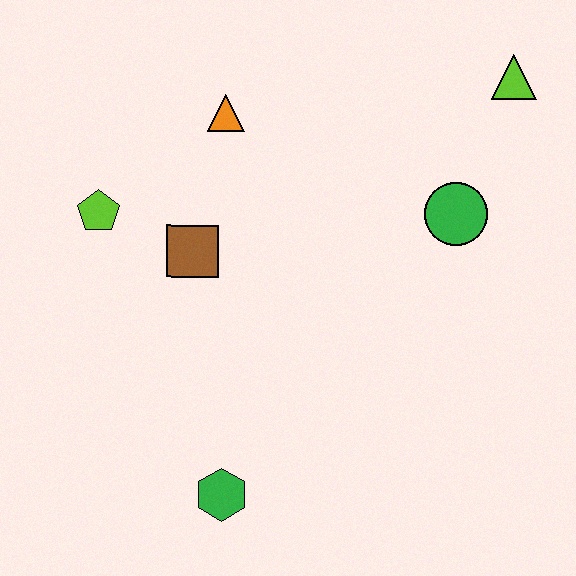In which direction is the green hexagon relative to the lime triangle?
The green hexagon is below the lime triangle.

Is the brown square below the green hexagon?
No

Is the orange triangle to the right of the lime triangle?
No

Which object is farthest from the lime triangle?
The green hexagon is farthest from the lime triangle.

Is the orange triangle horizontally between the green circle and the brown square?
Yes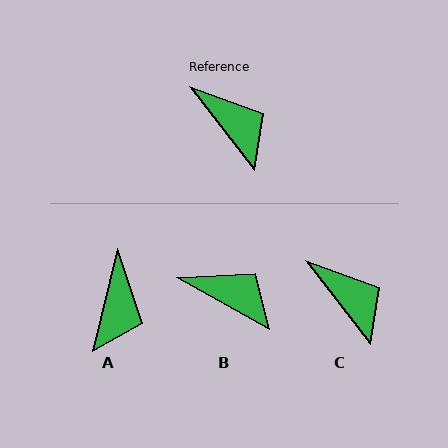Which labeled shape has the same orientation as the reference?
C.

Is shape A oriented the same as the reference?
No, it is off by about 52 degrees.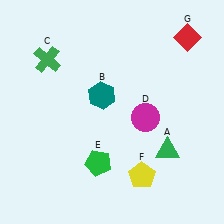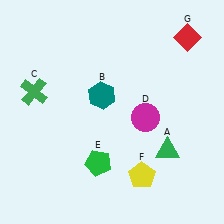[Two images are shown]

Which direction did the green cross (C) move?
The green cross (C) moved down.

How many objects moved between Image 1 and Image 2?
1 object moved between the two images.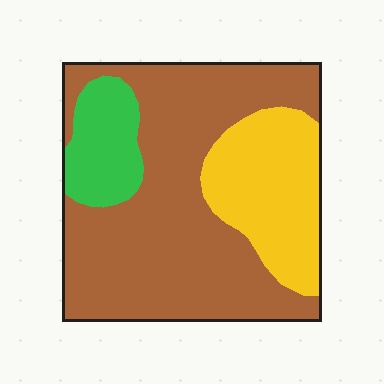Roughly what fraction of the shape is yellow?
Yellow takes up less than a quarter of the shape.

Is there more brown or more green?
Brown.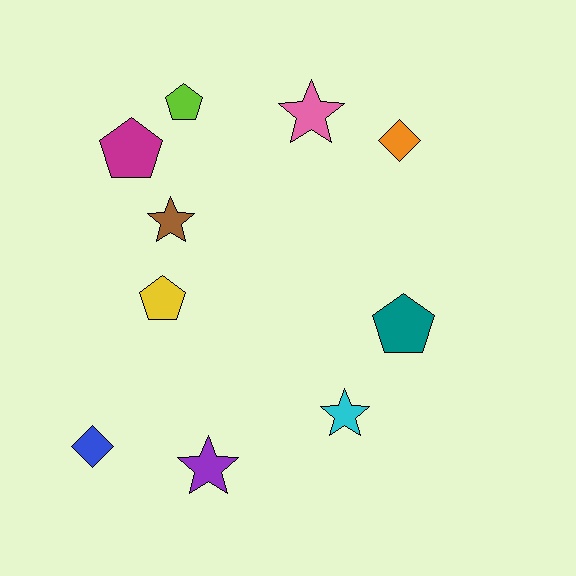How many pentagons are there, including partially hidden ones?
There are 4 pentagons.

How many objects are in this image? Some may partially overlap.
There are 10 objects.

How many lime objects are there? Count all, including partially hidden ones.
There is 1 lime object.